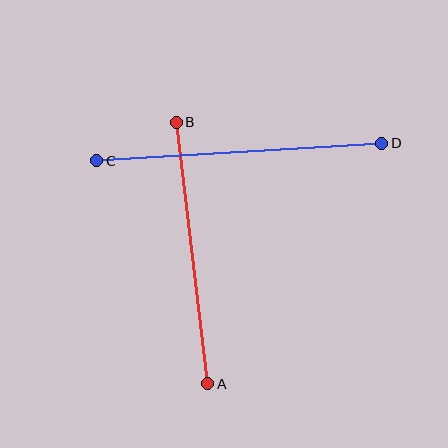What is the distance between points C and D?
The distance is approximately 286 pixels.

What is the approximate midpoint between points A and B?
The midpoint is at approximately (192, 253) pixels.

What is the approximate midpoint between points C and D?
The midpoint is at approximately (239, 152) pixels.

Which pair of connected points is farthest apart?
Points C and D are farthest apart.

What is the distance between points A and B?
The distance is approximately 263 pixels.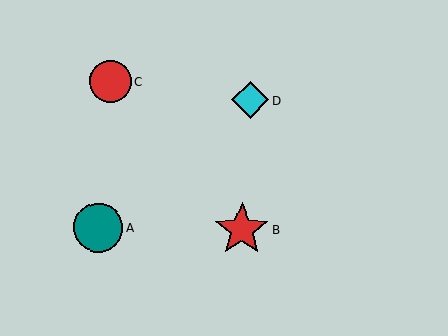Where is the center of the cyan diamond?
The center of the cyan diamond is at (250, 100).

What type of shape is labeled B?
Shape B is a red star.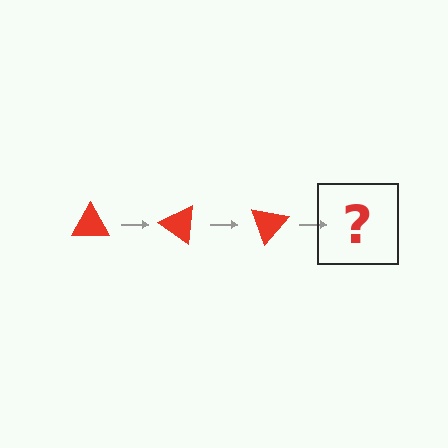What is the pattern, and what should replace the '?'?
The pattern is that the triangle rotates 35 degrees each step. The '?' should be a red triangle rotated 105 degrees.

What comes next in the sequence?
The next element should be a red triangle rotated 105 degrees.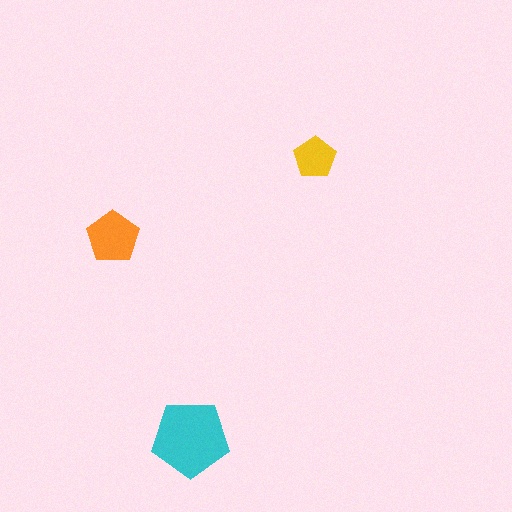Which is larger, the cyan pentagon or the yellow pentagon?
The cyan one.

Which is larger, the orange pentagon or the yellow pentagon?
The orange one.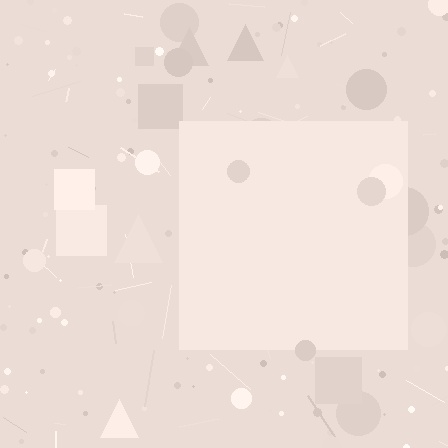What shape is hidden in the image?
A square is hidden in the image.